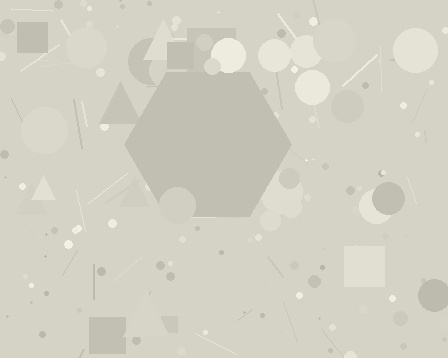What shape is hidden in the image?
A hexagon is hidden in the image.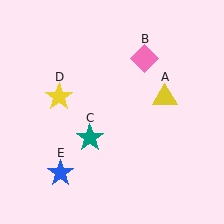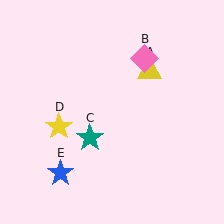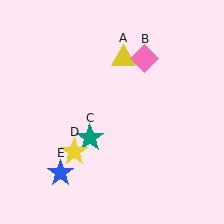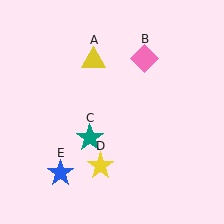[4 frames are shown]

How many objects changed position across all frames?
2 objects changed position: yellow triangle (object A), yellow star (object D).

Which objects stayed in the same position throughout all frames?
Pink diamond (object B) and teal star (object C) and blue star (object E) remained stationary.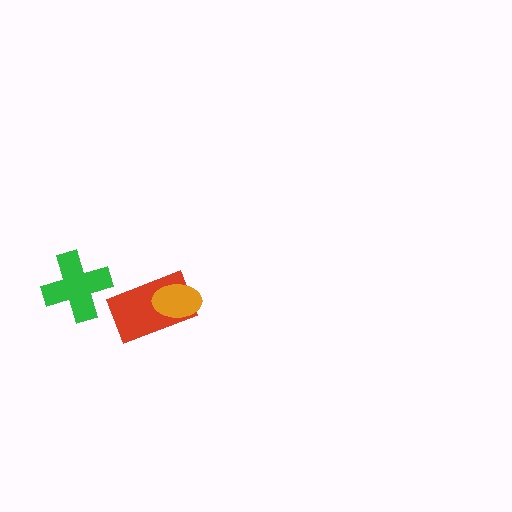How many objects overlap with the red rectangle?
1 object overlaps with the red rectangle.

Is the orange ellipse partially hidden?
No, no other shape covers it.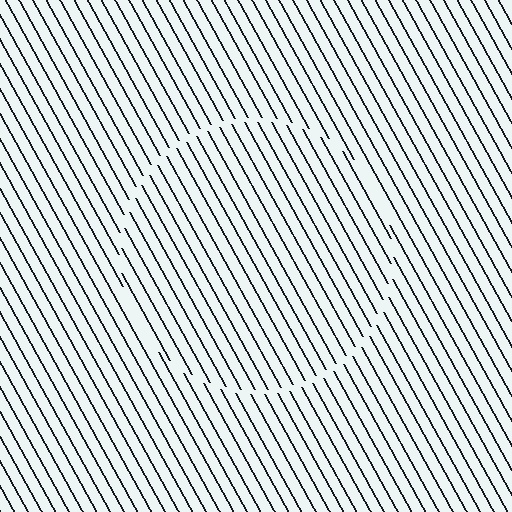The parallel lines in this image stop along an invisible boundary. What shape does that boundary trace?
An illusory circle. The interior of the shape contains the same grating, shifted by half a period — the contour is defined by the phase discontinuity where line-ends from the inner and outer gratings abut.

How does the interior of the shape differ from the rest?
The interior of the shape contains the same grating, shifted by half a period — the contour is defined by the phase discontinuity where line-ends from the inner and outer gratings abut.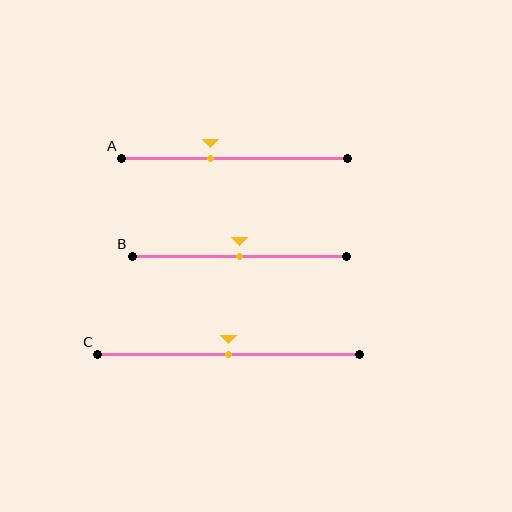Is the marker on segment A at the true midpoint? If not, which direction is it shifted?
No, the marker on segment A is shifted to the left by about 11% of the segment length.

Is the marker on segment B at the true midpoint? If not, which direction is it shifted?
Yes, the marker on segment B is at the true midpoint.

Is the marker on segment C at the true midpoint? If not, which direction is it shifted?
Yes, the marker on segment C is at the true midpoint.